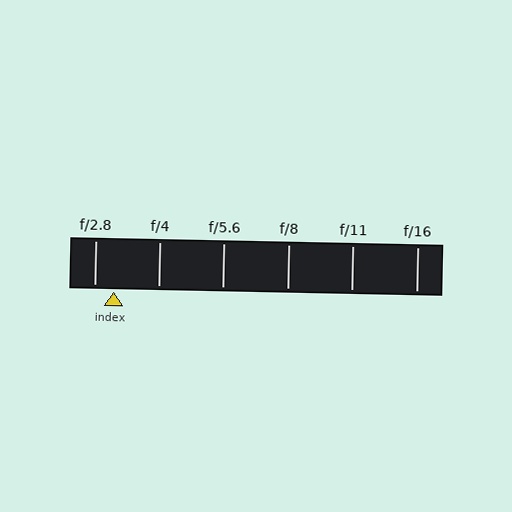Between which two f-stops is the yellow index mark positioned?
The index mark is between f/2.8 and f/4.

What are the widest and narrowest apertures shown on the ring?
The widest aperture shown is f/2.8 and the narrowest is f/16.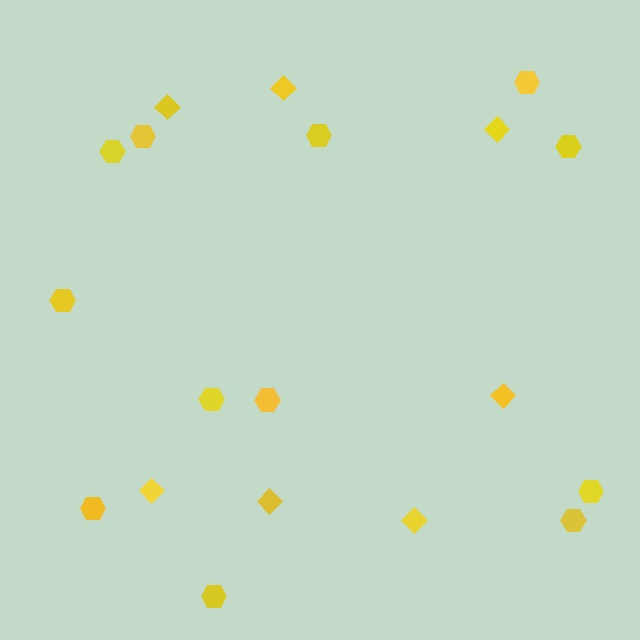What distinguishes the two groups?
There are 2 groups: one group of diamonds (7) and one group of hexagons (12).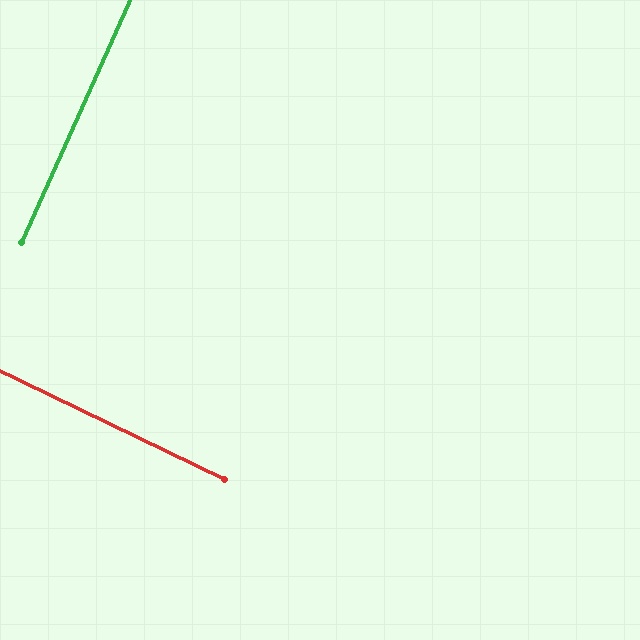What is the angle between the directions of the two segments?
Approximately 88 degrees.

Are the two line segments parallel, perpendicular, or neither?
Perpendicular — they meet at approximately 88°.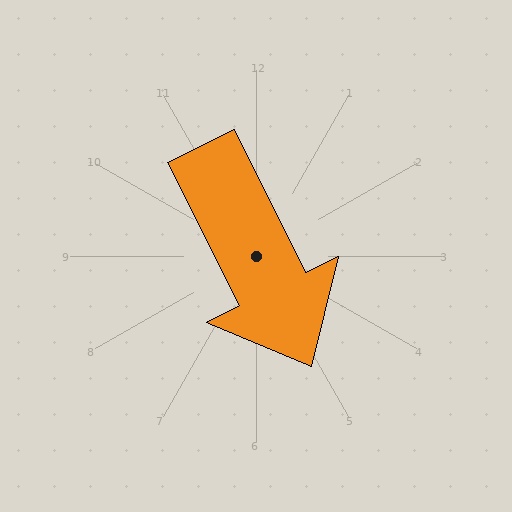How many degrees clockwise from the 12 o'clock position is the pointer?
Approximately 153 degrees.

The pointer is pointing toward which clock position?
Roughly 5 o'clock.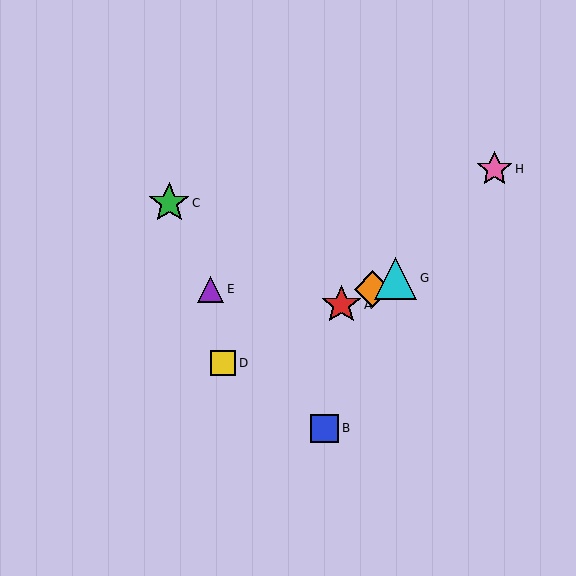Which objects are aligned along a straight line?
Objects A, D, F, G are aligned along a straight line.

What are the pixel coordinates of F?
Object F is at (373, 289).